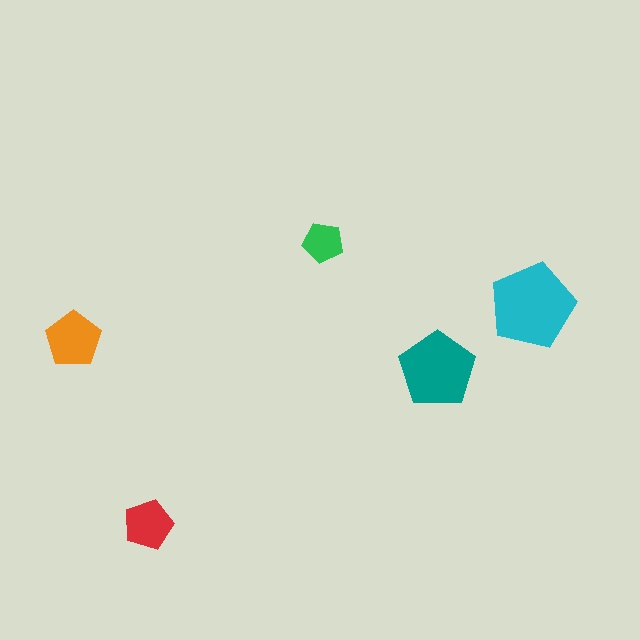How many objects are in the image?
There are 5 objects in the image.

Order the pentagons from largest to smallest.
the cyan one, the teal one, the orange one, the red one, the green one.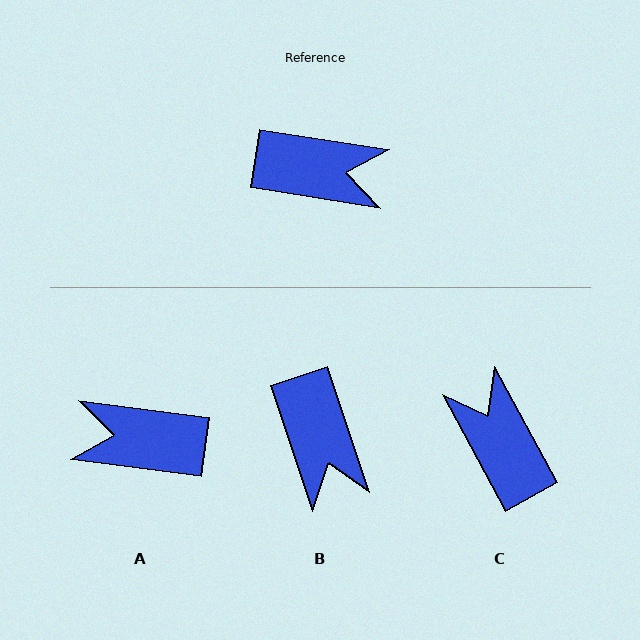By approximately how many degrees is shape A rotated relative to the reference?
Approximately 178 degrees clockwise.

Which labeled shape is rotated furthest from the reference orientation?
A, about 178 degrees away.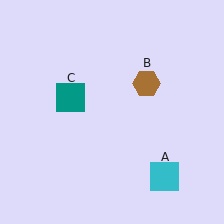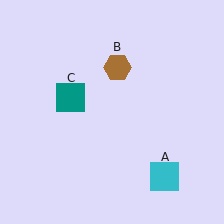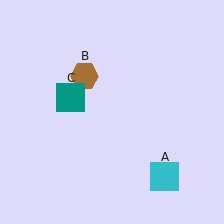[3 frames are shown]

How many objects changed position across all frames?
1 object changed position: brown hexagon (object B).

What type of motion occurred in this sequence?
The brown hexagon (object B) rotated counterclockwise around the center of the scene.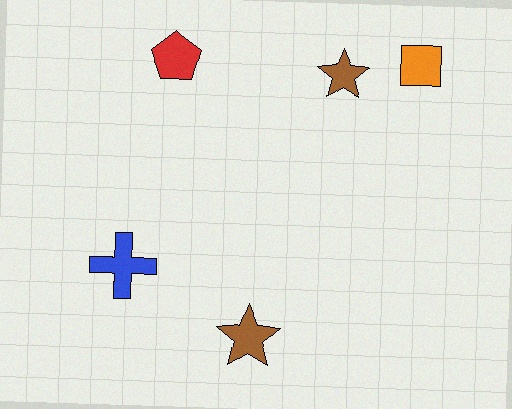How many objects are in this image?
There are 5 objects.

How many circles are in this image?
There are no circles.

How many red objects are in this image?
There is 1 red object.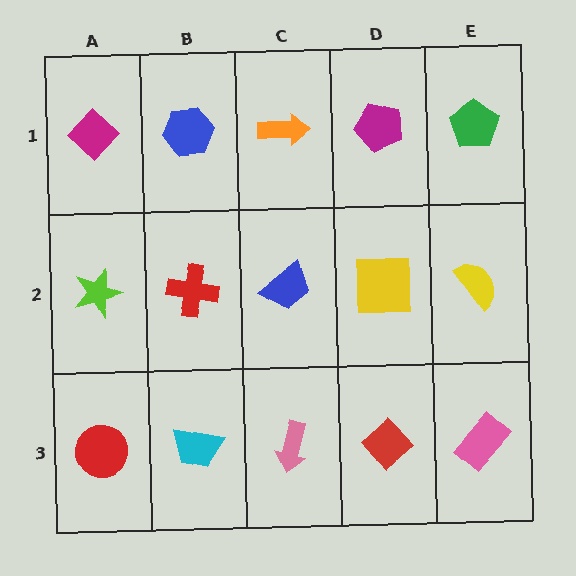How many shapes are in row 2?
5 shapes.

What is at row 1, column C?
An orange arrow.